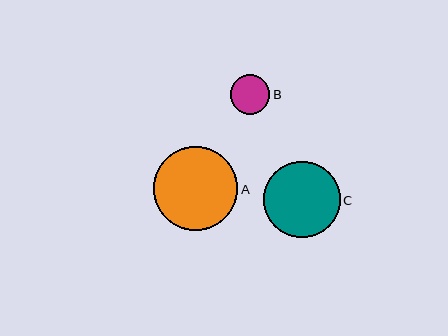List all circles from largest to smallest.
From largest to smallest: A, C, B.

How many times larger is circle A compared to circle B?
Circle A is approximately 2.1 times the size of circle B.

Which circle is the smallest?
Circle B is the smallest with a size of approximately 40 pixels.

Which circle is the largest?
Circle A is the largest with a size of approximately 84 pixels.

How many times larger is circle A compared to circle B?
Circle A is approximately 2.1 times the size of circle B.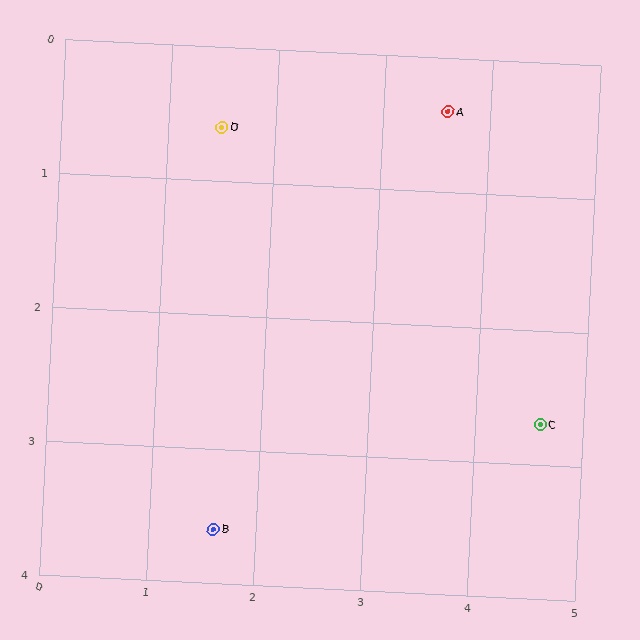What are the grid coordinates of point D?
Point D is at approximately (1.5, 0.6).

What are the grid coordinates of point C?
Point C is at approximately (4.6, 2.7).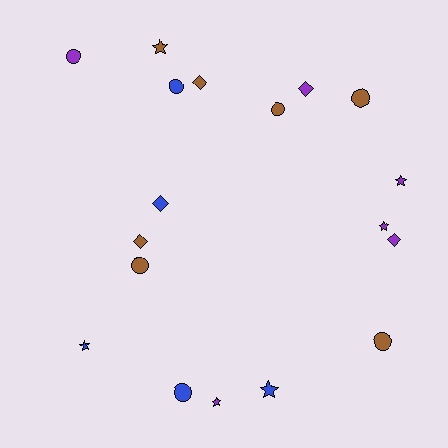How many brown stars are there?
There is 1 brown star.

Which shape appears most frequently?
Circle, with 7 objects.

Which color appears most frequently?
Brown, with 7 objects.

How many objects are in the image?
There are 18 objects.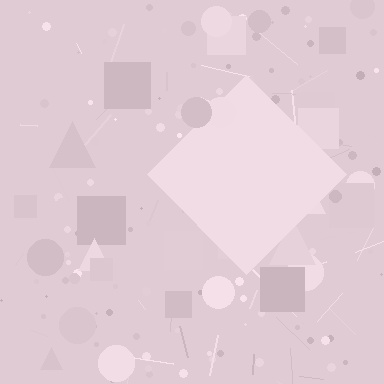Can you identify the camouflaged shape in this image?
The camouflaged shape is a diamond.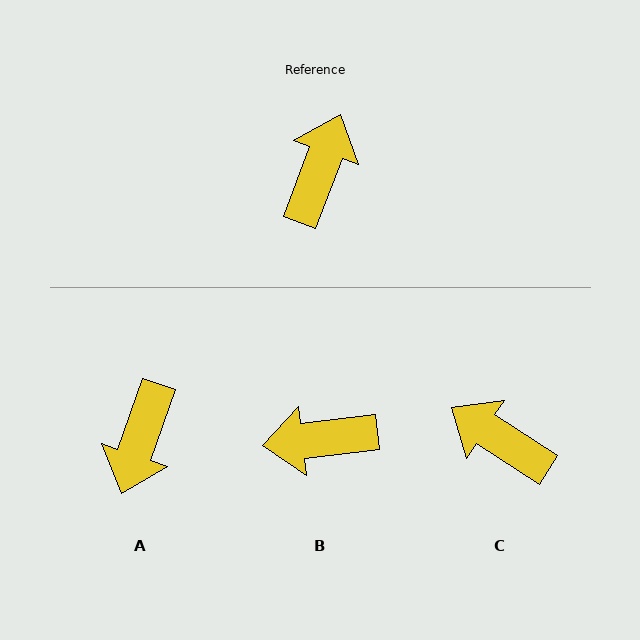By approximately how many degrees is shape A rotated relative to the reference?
Approximately 178 degrees clockwise.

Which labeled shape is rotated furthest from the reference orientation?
A, about 178 degrees away.